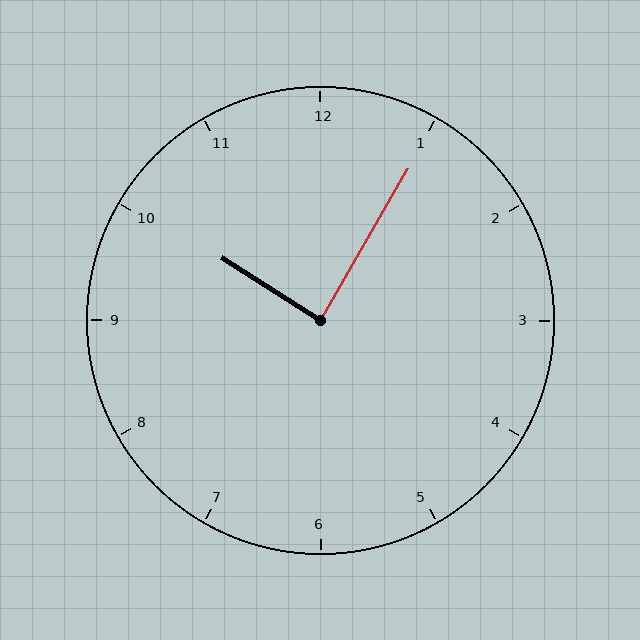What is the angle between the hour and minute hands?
Approximately 88 degrees.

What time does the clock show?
10:05.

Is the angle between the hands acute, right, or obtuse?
It is right.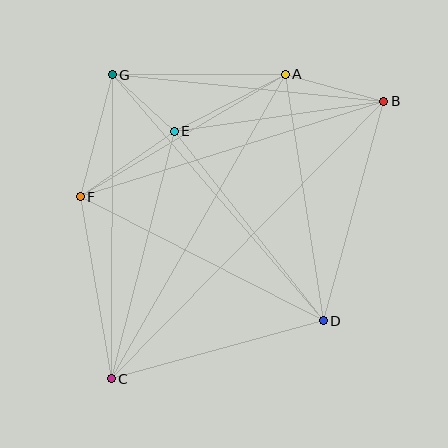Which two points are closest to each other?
Points E and G are closest to each other.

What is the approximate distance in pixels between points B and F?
The distance between B and F is approximately 318 pixels.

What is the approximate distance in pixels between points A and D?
The distance between A and D is approximately 249 pixels.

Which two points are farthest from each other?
Points B and C are farthest from each other.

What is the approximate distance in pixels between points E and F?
The distance between E and F is approximately 115 pixels.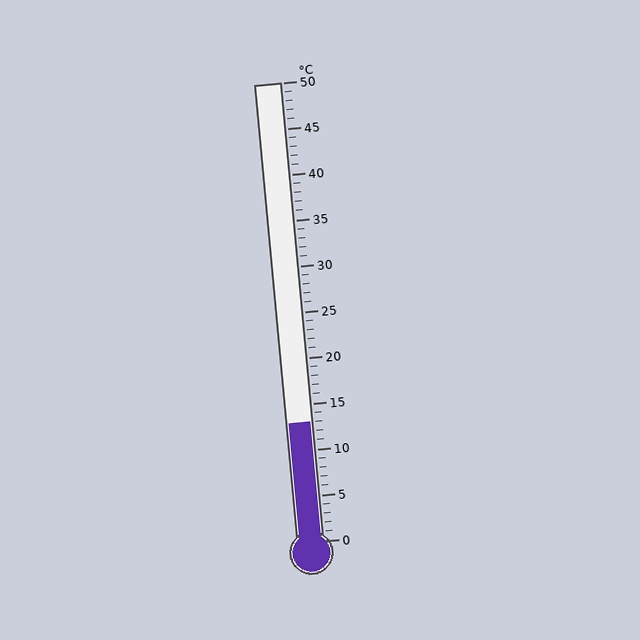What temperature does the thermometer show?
The thermometer shows approximately 13°C.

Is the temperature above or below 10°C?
The temperature is above 10°C.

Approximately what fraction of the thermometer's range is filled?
The thermometer is filled to approximately 25% of its range.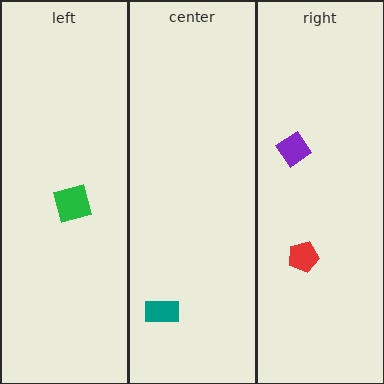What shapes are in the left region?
The green square.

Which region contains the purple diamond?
The right region.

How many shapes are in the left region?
1.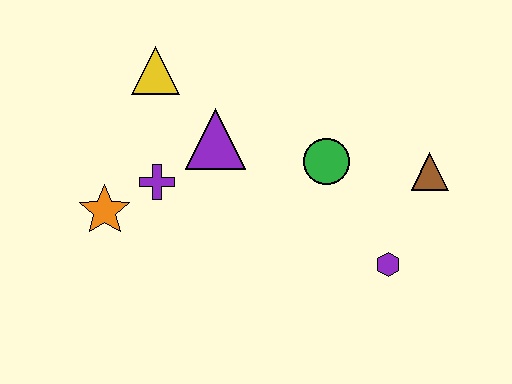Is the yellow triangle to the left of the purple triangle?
Yes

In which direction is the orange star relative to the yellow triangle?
The orange star is below the yellow triangle.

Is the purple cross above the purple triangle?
No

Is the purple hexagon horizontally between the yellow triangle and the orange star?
No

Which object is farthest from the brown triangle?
The orange star is farthest from the brown triangle.